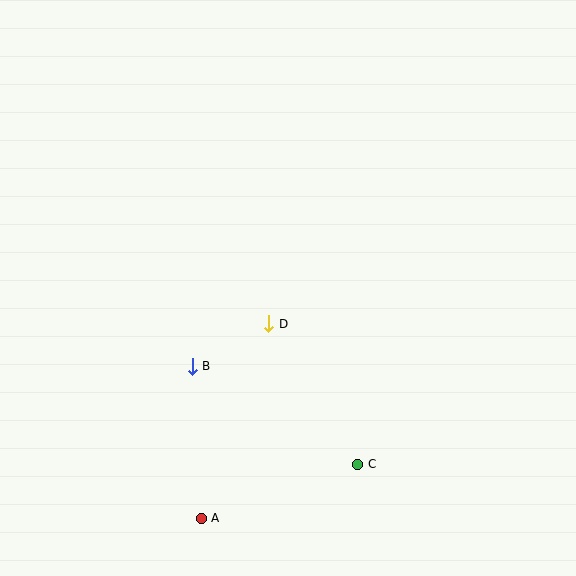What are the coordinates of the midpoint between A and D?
The midpoint between A and D is at (235, 421).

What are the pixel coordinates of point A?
Point A is at (201, 518).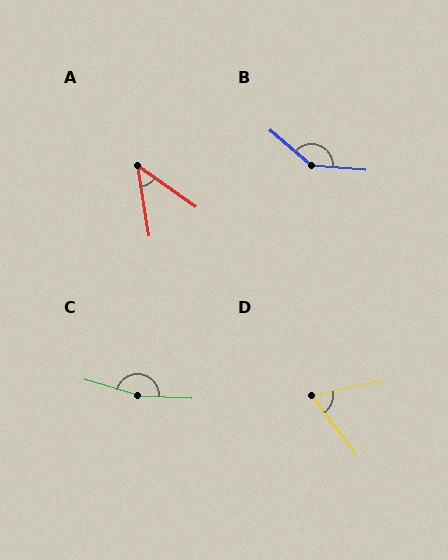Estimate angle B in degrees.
Approximately 145 degrees.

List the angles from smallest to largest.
A (45°), D (65°), B (145°), C (167°).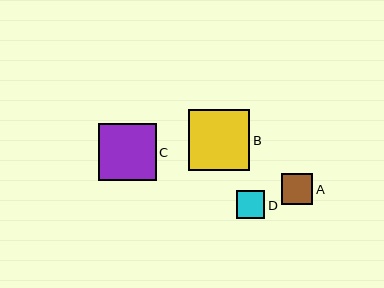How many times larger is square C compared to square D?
Square C is approximately 2.0 times the size of square D.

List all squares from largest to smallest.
From largest to smallest: B, C, A, D.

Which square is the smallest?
Square D is the smallest with a size of approximately 29 pixels.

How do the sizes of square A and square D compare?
Square A and square D are approximately the same size.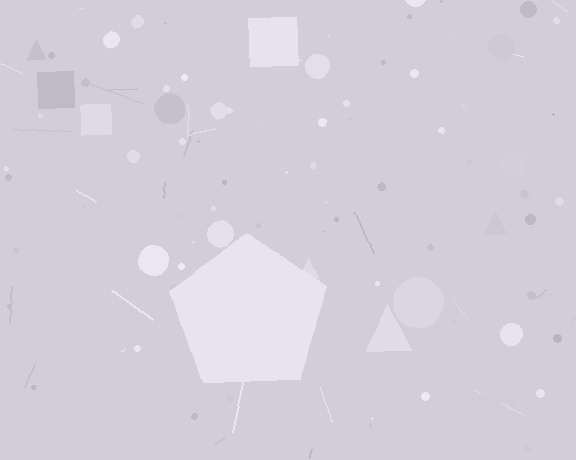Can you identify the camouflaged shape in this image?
The camouflaged shape is a pentagon.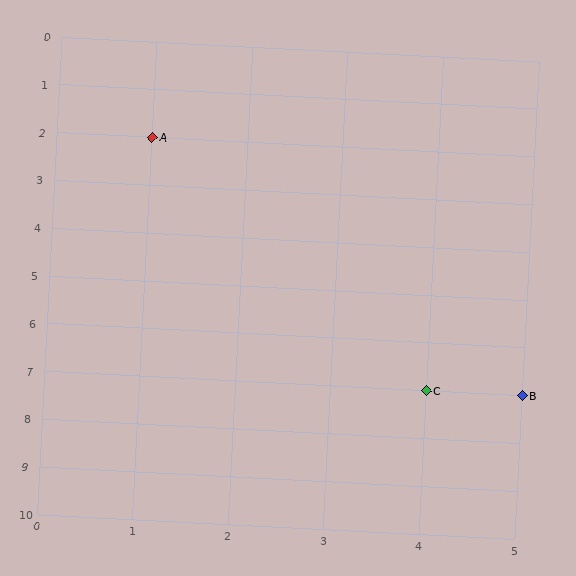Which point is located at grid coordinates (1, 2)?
Point A is at (1, 2).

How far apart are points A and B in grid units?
Points A and B are 4 columns and 5 rows apart (about 6.4 grid units diagonally).